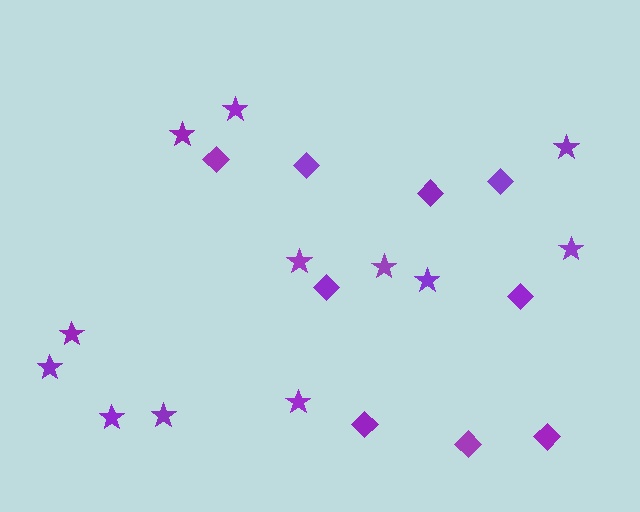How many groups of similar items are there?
There are 2 groups: one group of diamonds (9) and one group of stars (12).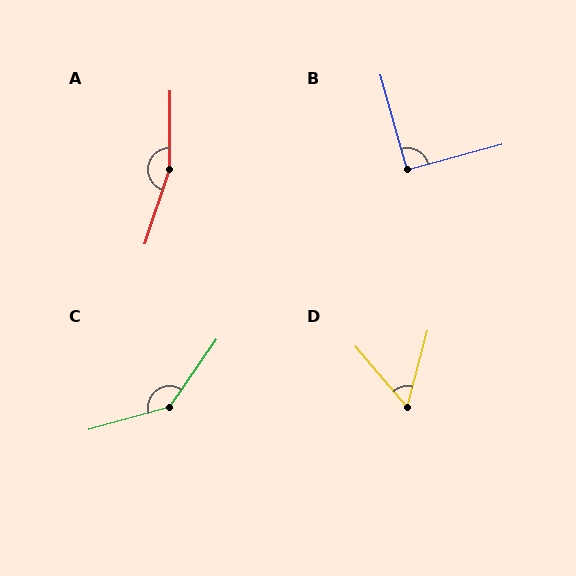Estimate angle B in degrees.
Approximately 90 degrees.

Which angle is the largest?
A, at approximately 162 degrees.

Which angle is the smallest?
D, at approximately 56 degrees.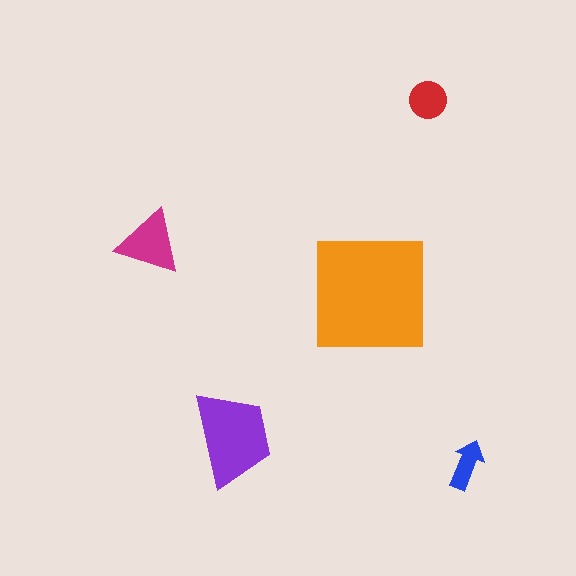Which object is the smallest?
The blue arrow.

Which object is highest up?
The red circle is topmost.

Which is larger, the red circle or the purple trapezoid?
The purple trapezoid.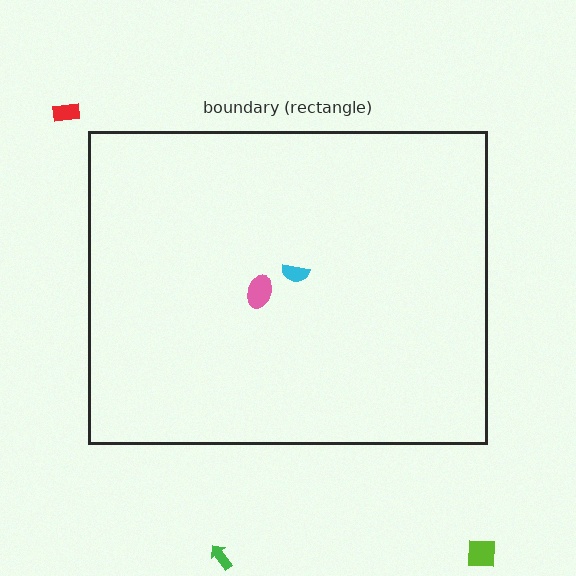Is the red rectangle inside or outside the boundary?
Outside.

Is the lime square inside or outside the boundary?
Outside.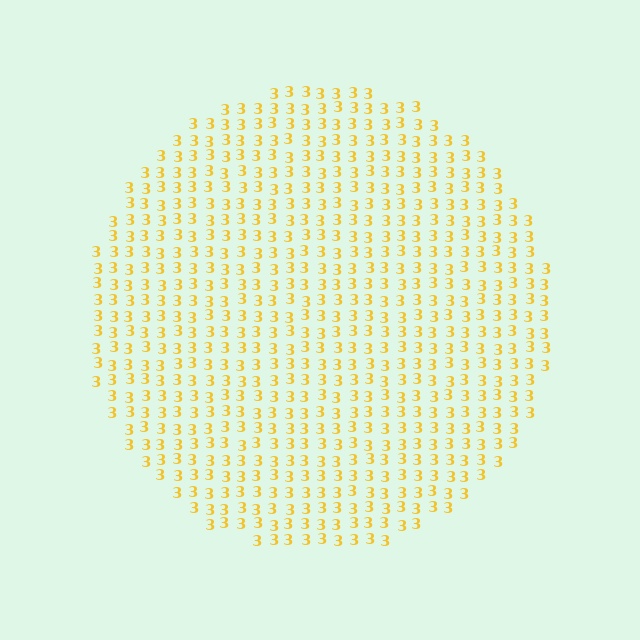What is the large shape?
The large shape is a circle.